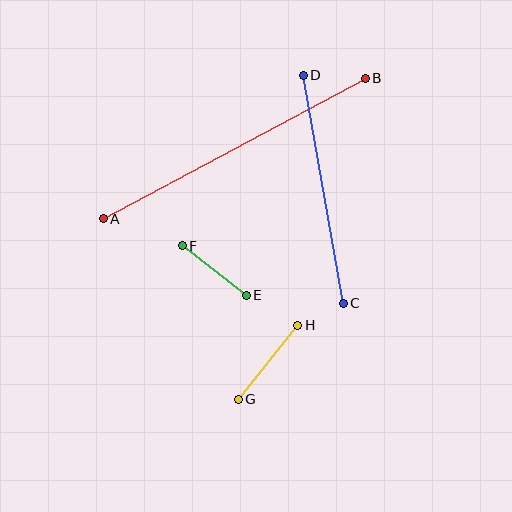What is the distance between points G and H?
The distance is approximately 95 pixels.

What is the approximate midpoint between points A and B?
The midpoint is at approximately (234, 149) pixels.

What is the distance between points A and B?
The distance is approximately 297 pixels.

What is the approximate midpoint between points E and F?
The midpoint is at approximately (214, 271) pixels.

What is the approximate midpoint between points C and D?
The midpoint is at approximately (323, 189) pixels.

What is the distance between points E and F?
The distance is approximately 81 pixels.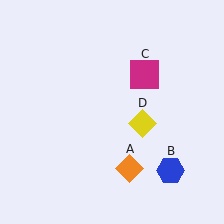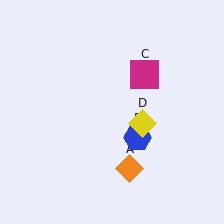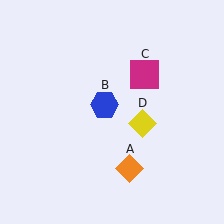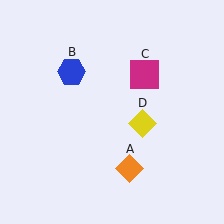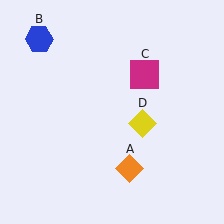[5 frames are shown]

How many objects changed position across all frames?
1 object changed position: blue hexagon (object B).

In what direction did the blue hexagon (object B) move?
The blue hexagon (object B) moved up and to the left.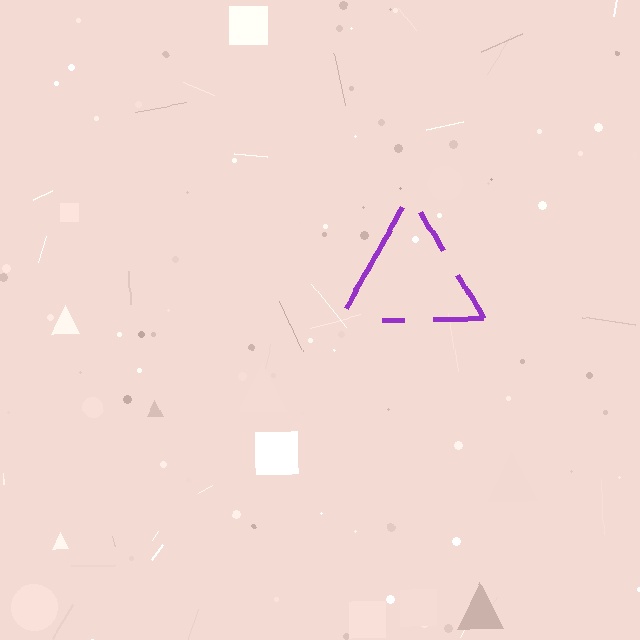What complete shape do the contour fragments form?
The contour fragments form a triangle.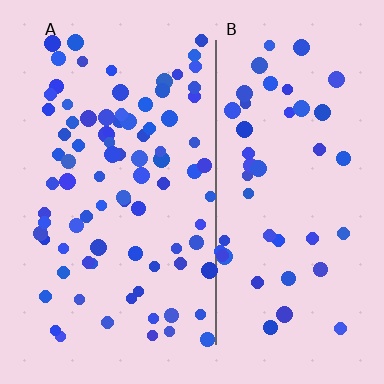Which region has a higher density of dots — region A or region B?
A (the left).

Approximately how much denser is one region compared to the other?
Approximately 1.8× — region A over region B.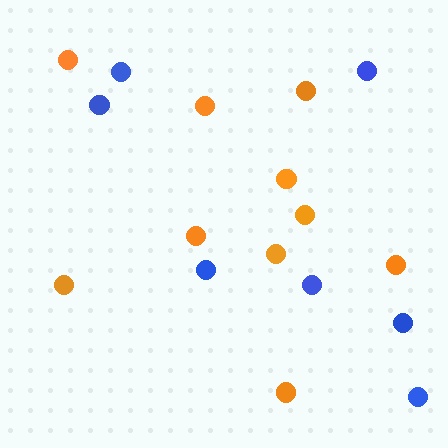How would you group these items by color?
There are 2 groups: one group of orange circles (10) and one group of blue circles (7).